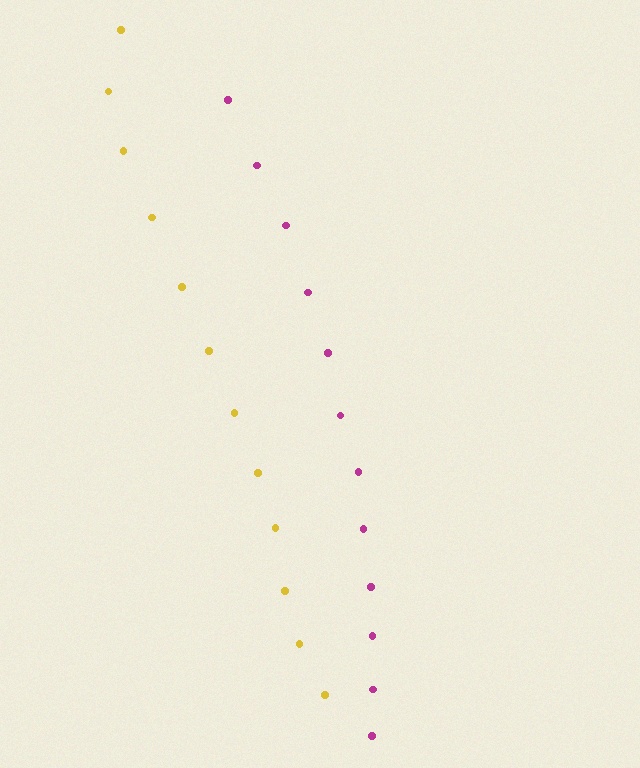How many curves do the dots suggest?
There are 2 distinct paths.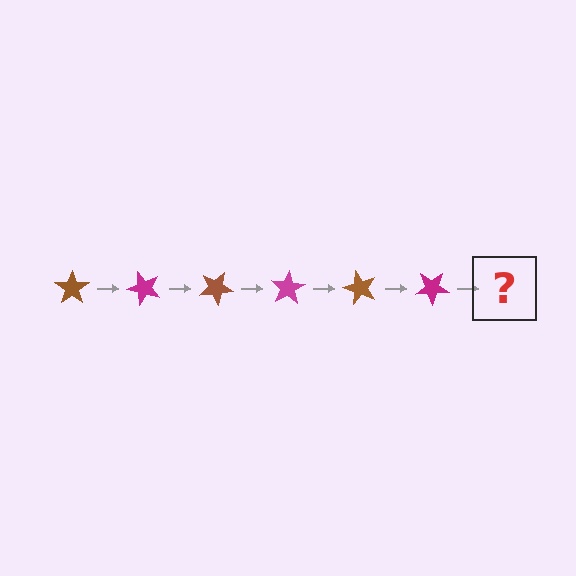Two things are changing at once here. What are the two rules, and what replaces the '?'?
The two rules are that it rotates 50 degrees each step and the color cycles through brown and magenta. The '?' should be a brown star, rotated 300 degrees from the start.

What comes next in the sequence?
The next element should be a brown star, rotated 300 degrees from the start.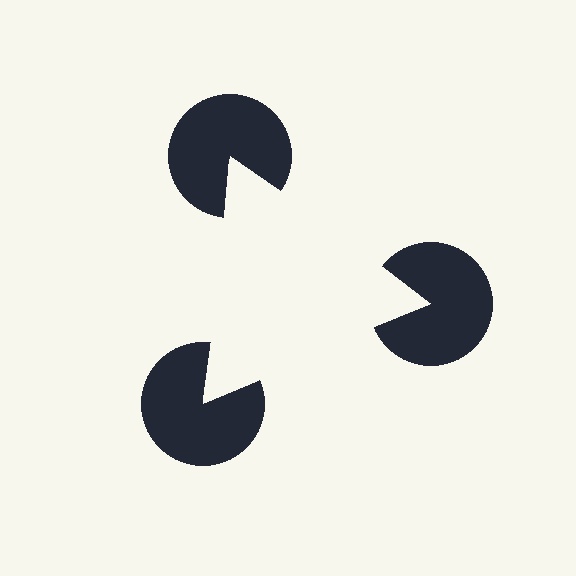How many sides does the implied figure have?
3 sides.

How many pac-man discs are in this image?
There are 3 — one at each vertex of the illusory triangle.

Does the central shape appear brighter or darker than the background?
It typically appears slightly brighter than the background, even though no actual brightness change is drawn.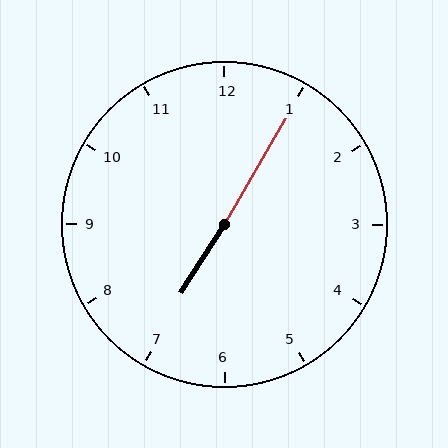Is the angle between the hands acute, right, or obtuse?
It is obtuse.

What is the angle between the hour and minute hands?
Approximately 178 degrees.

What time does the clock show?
7:05.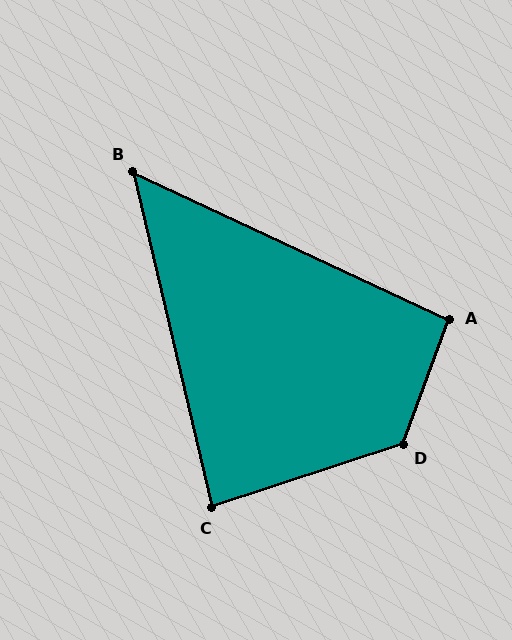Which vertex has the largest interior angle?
D, at approximately 128 degrees.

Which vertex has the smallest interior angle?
B, at approximately 52 degrees.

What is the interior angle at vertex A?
Approximately 95 degrees (approximately right).